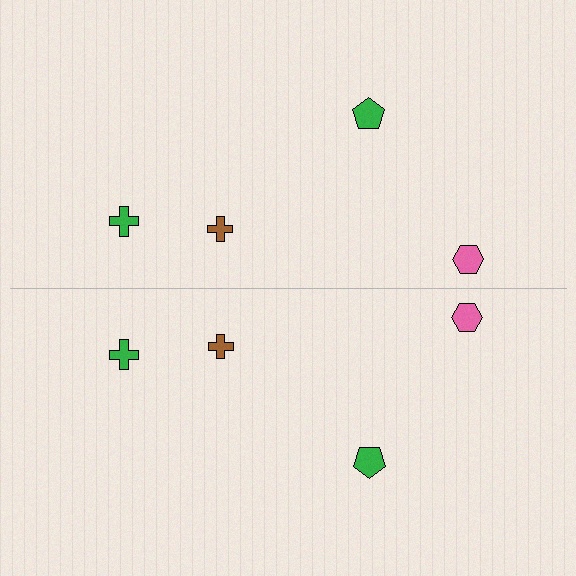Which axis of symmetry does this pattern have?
The pattern has a horizontal axis of symmetry running through the center of the image.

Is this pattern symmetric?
Yes, this pattern has bilateral (reflection) symmetry.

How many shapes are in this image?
There are 8 shapes in this image.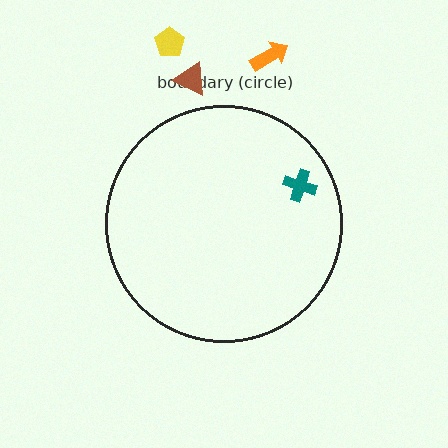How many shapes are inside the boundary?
1 inside, 3 outside.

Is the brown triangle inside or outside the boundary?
Outside.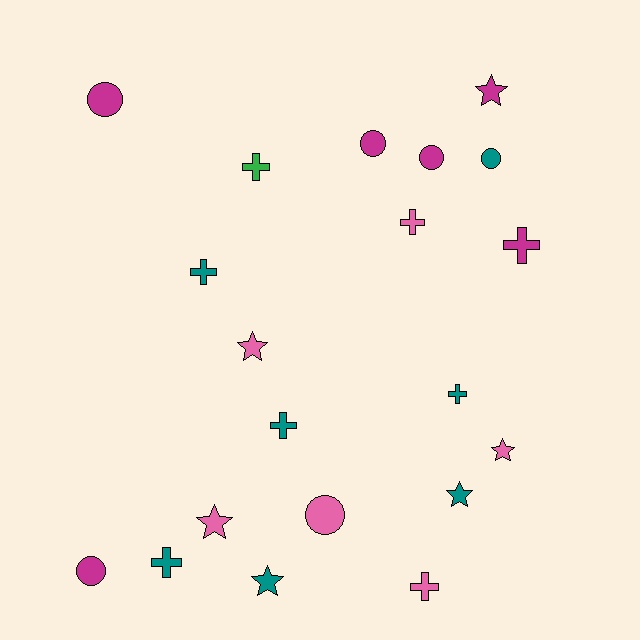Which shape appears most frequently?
Cross, with 8 objects.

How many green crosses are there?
There is 1 green cross.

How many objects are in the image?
There are 20 objects.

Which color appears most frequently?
Teal, with 7 objects.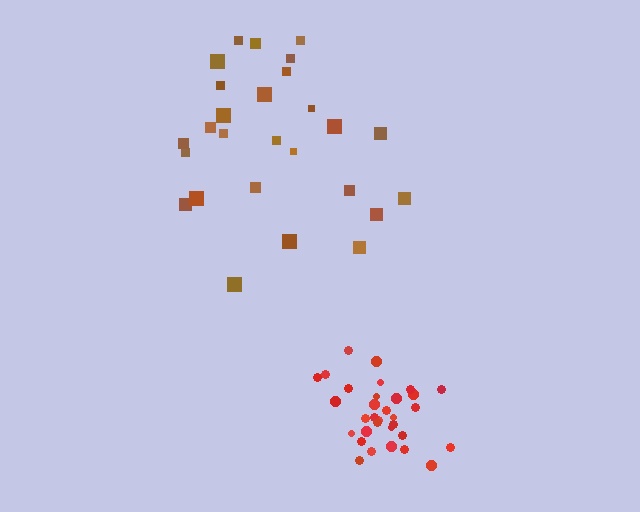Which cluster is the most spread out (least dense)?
Brown.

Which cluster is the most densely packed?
Red.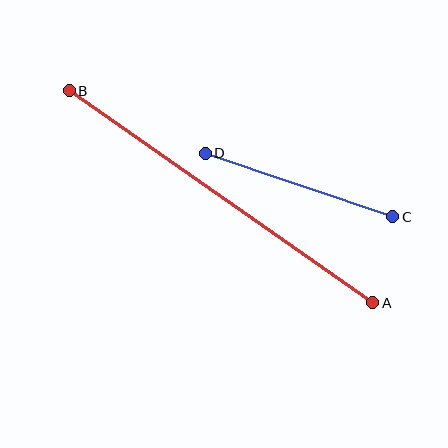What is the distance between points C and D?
The distance is approximately 198 pixels.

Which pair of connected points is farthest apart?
Points A and B are farthest apart.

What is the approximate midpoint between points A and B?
The midpoint is at approximately (221, 197) pixels.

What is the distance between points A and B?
The distance is approximately 370 pixels.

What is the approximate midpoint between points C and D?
The midpoint is at approximately (299, 185) pixels.